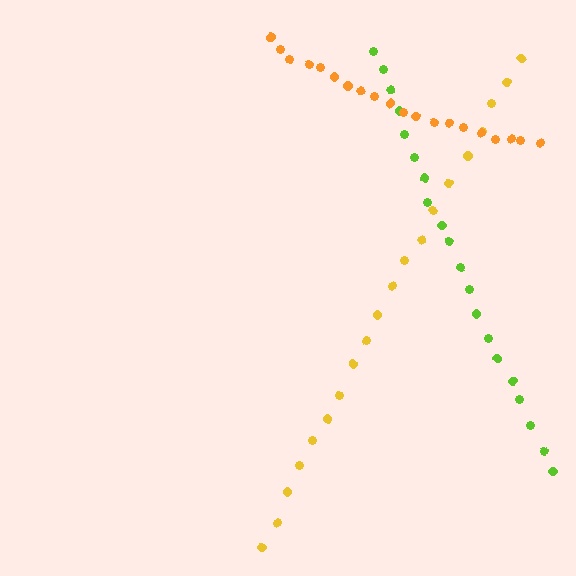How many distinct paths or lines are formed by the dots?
There are 3 distinct paths.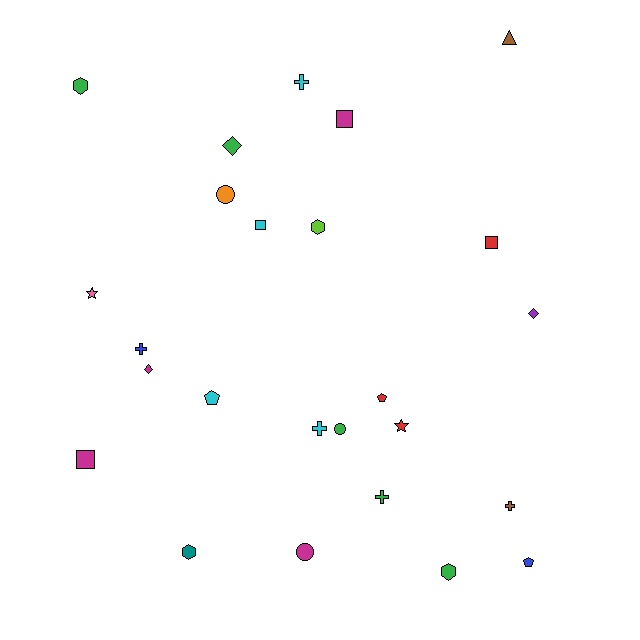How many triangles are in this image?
There is 1 triangle.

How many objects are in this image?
There are 25 objects.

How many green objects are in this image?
There are 5 green objects.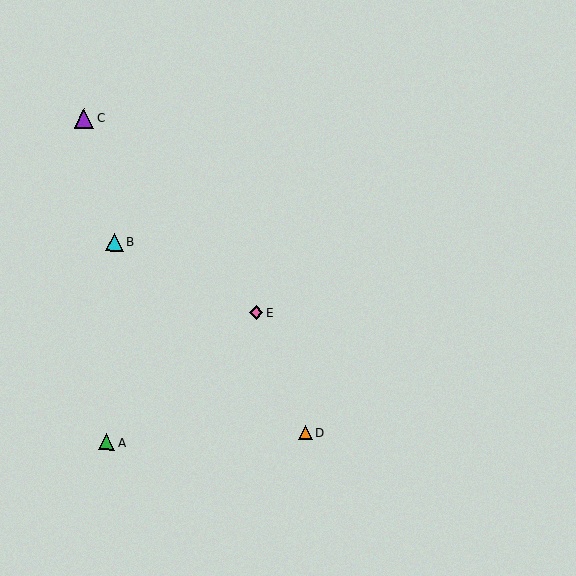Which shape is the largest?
The purple triangle (labeled C) is the largest.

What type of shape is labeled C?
Shape C is a purple triangle.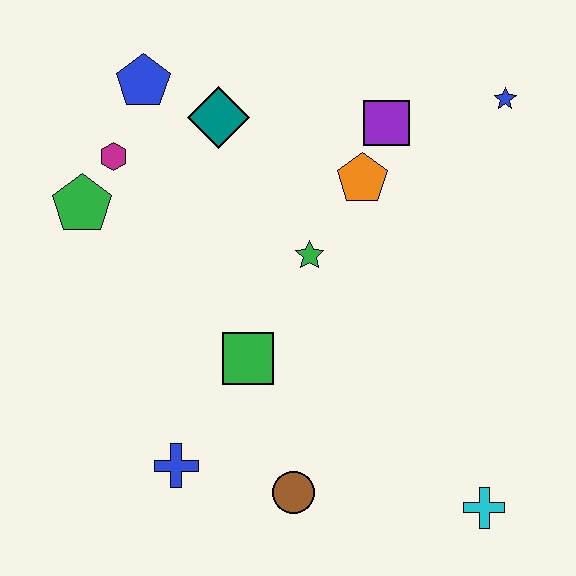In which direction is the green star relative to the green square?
The green star is above the green square.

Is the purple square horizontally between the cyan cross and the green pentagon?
Yes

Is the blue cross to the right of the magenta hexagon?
Yes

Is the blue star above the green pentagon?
Yes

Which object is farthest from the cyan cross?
The blue pentagon is farthest from the cyan cross.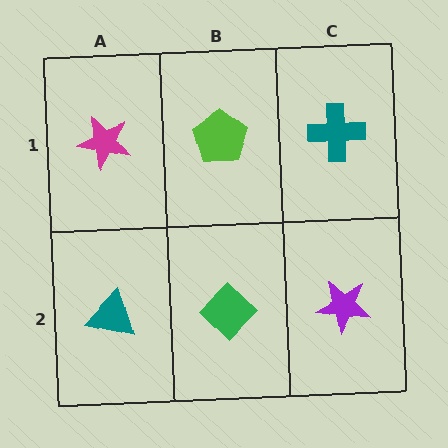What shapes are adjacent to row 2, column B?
A lime pentagon (row 1, column B), a teal triangle (row 2, column A), a purple star (row 2, column C).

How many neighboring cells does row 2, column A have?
2.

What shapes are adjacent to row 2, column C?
A teal cross (row 1, column C), a green diamond (row 2, column B).